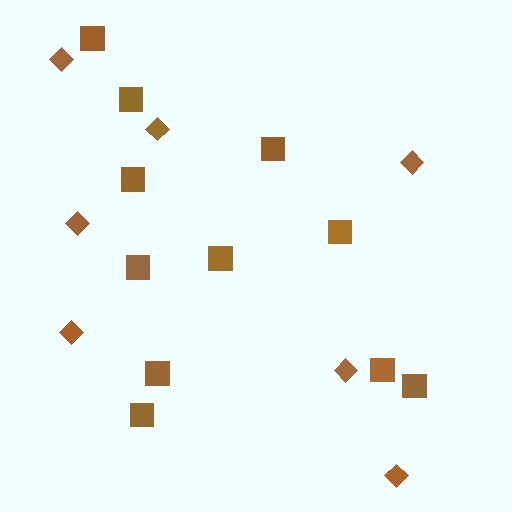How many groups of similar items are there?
There are 2 groups: one group of squares (11) and one group of diamonds (7).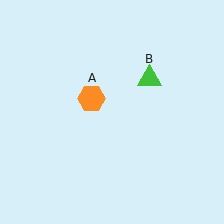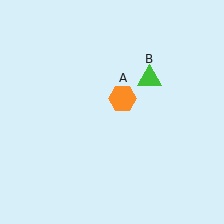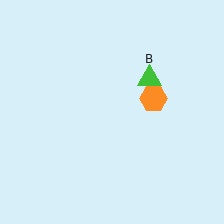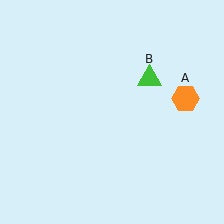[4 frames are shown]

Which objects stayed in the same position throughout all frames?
Green triangle (object B) remained stationary.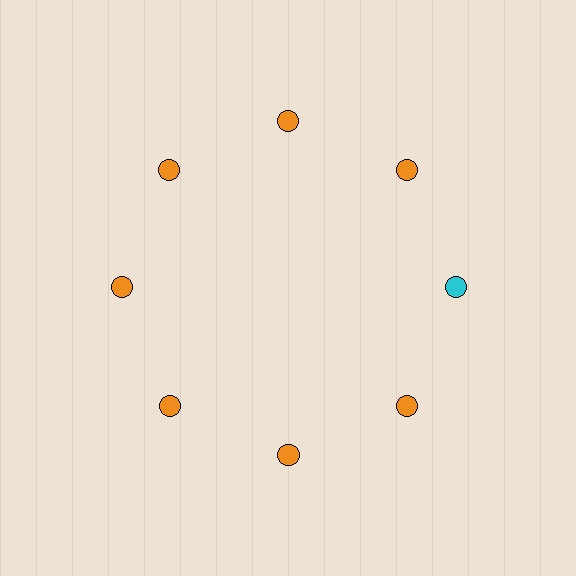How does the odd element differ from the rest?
It has a different color: cyan instead of orange.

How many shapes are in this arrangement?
There are 8 shapes arranged in a ring pattern.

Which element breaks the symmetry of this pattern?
The cyan circle at roughly the 3 o'clock position breaks the symmetry. All other shapes are orange circles.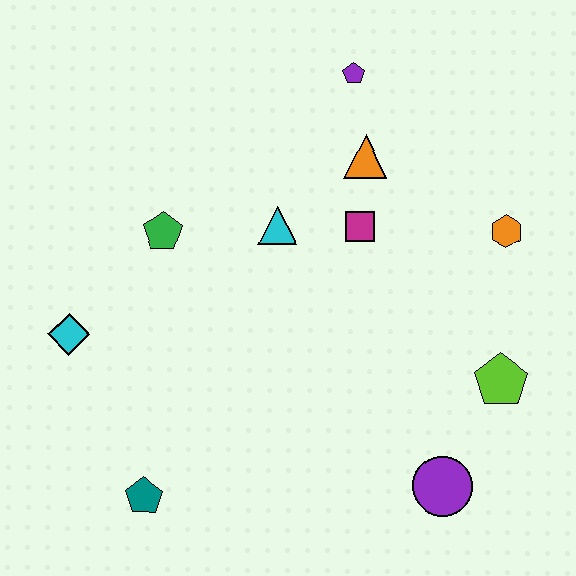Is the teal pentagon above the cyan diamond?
No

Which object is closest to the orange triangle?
The magenta square is closest to the orange triangle.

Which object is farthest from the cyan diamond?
The orange hexagon is farthest from the cyan diamond.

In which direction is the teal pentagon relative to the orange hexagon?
The teal pentagon is to the left of the orange hexagon.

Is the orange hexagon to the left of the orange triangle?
No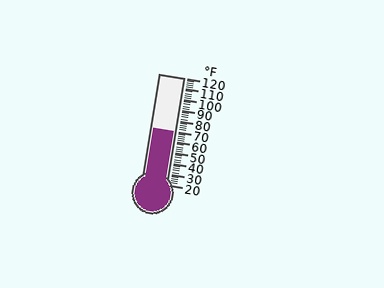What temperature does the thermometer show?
The thermometer shows approximately 70°F.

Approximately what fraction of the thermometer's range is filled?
The thermometer is filled to approximately 50% of its range.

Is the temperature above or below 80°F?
The temperature is below 80°F.